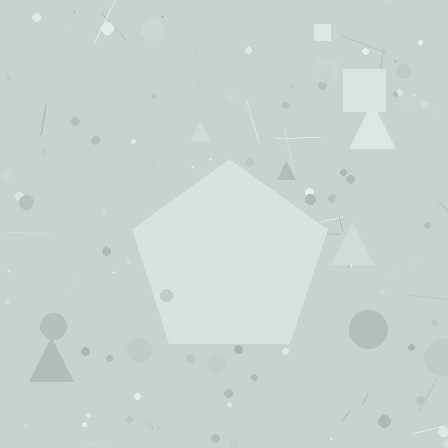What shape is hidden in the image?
A pentagon is hidden in the image.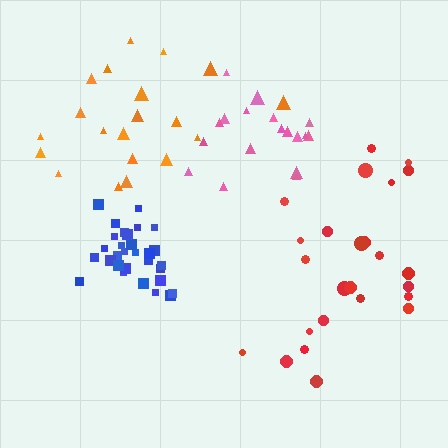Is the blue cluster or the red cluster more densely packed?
Blue.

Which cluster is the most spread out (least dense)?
Red.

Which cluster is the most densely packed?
Blue.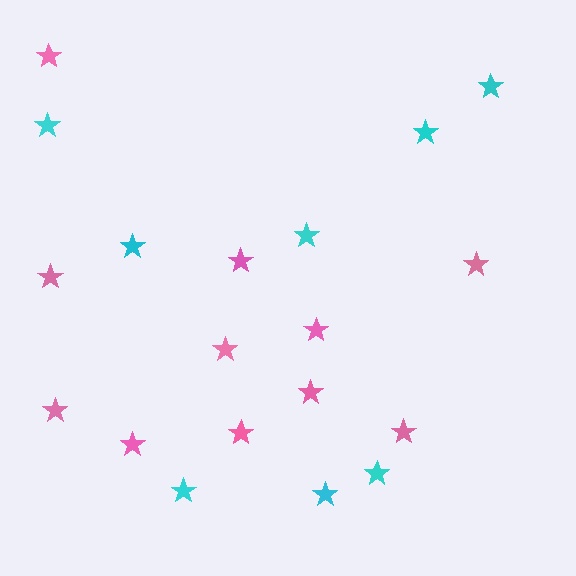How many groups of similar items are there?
There are 2 groups: one group of pink stars (11) and one group of cyan stars (8).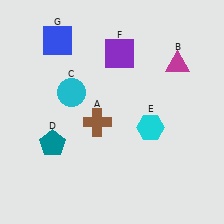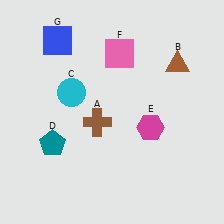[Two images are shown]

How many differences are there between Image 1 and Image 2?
There are 3 differences between the two images.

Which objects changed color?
B changed from magenta to brown. E changed from cyan to magenta. F changed from purple to pink.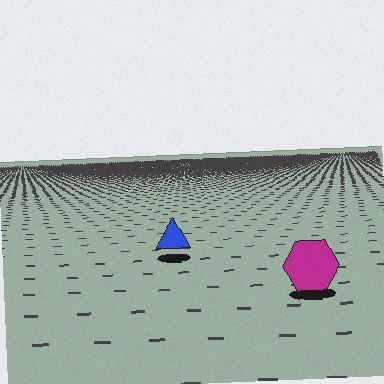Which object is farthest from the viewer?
The blue triangle is farthest from the viewer. It appears smaller and the ground texture around it is denser.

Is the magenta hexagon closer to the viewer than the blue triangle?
Yes. The magenta hexagon is closer — you can tell from the texture gradient: the ground texture is coarser near it.